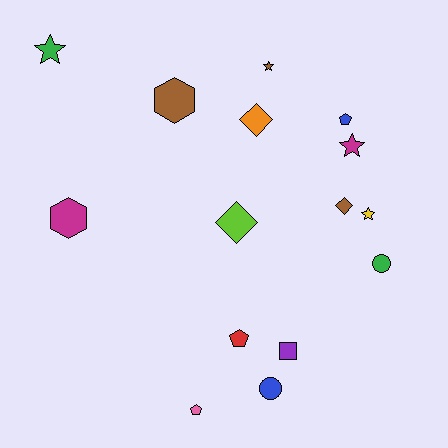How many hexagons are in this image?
There are 2 hexagons.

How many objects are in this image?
There are 15 objects.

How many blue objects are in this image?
There are 2 blue objects.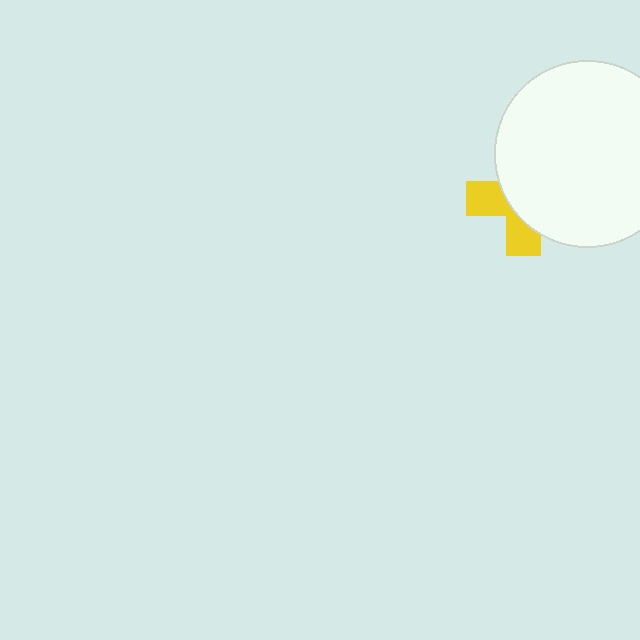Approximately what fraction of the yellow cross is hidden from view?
Roughly 63% of the yellow cross is hidden behind the white circle.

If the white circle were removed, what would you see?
You would see the complete yellow cross.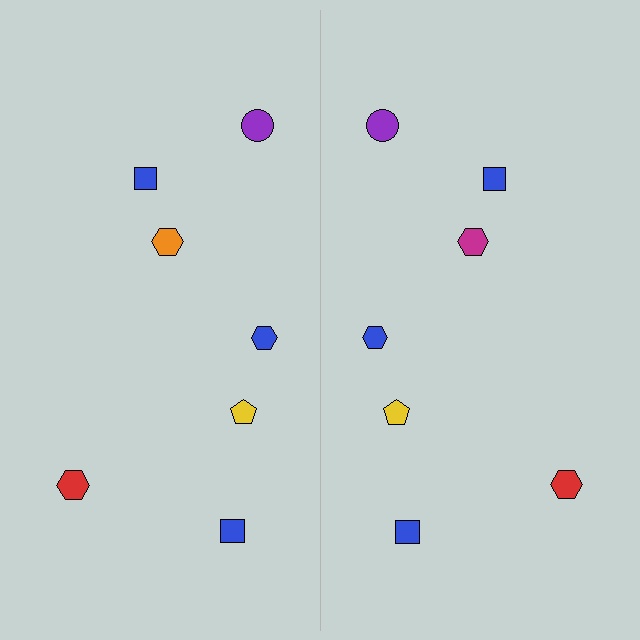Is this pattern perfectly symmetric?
No, the pattern is not perfectly symmetric. The magenta hexagon on the right side breaks the symmetry — its mirror counterpart is orange.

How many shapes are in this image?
There are 14 shapes in this image.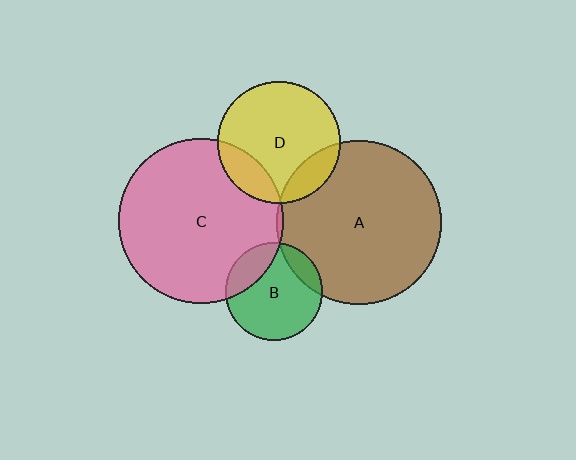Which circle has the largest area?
Circle C (pink).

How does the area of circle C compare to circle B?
Approximately 2.9 times.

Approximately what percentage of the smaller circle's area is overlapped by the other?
Approximately 20%.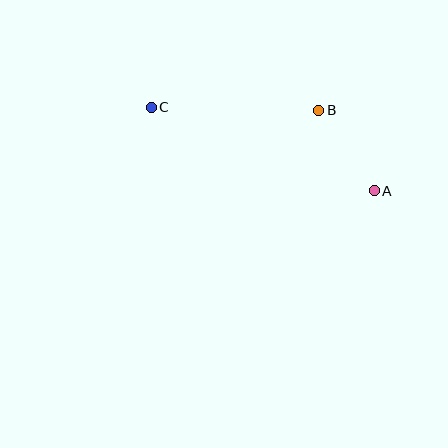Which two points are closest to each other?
Points A and B are closest to each other.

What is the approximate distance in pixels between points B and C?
The distance between B and C is approximately 168 pixels.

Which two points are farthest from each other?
Points A and C are farthest from each other.